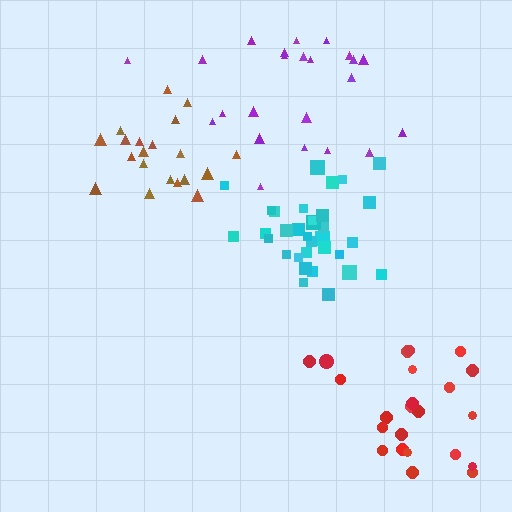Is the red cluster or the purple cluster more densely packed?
Red.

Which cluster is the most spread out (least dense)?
Purple.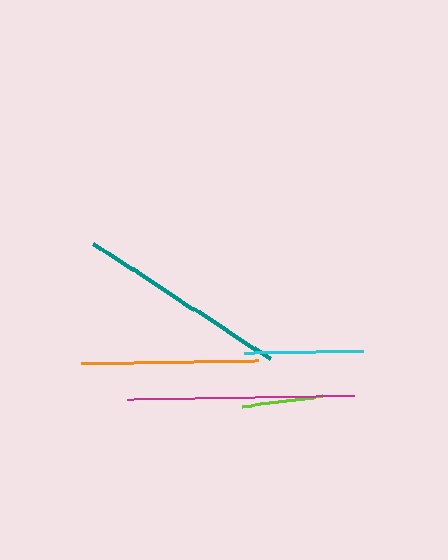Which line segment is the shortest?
The lime line is the shortest at approximately 81 pixels.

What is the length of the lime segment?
The lime segment is approximately 81 pixels long.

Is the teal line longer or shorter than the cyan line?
The teal line is longer than the cyan line.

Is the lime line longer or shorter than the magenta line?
The magenta line is longer than the lime line.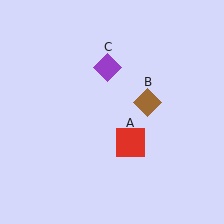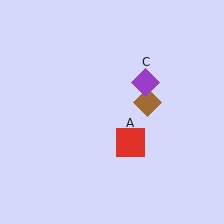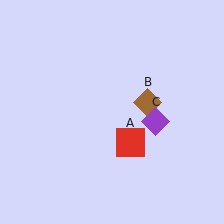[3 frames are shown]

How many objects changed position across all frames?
1 object changed position: purple diamond (object C).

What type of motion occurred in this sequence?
The purple diamond (object C) rotated clockwise around the center of the scene.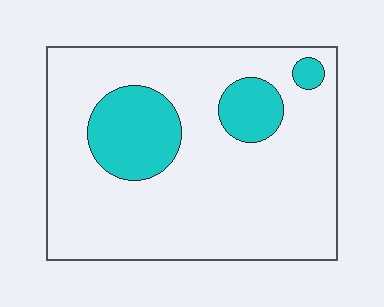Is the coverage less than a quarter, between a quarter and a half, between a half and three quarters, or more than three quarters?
Less than a quarter.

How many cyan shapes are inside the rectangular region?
3.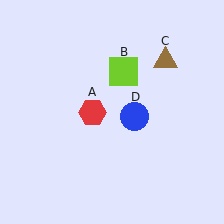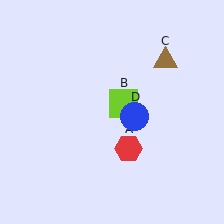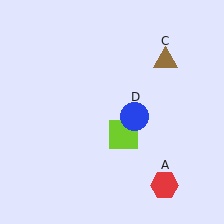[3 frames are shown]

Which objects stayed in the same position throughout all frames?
Brown triangle (object C) and blue circle (object D) remained stationary.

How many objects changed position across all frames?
2 objects changed position: red hexagon (object A), lime square (object B).